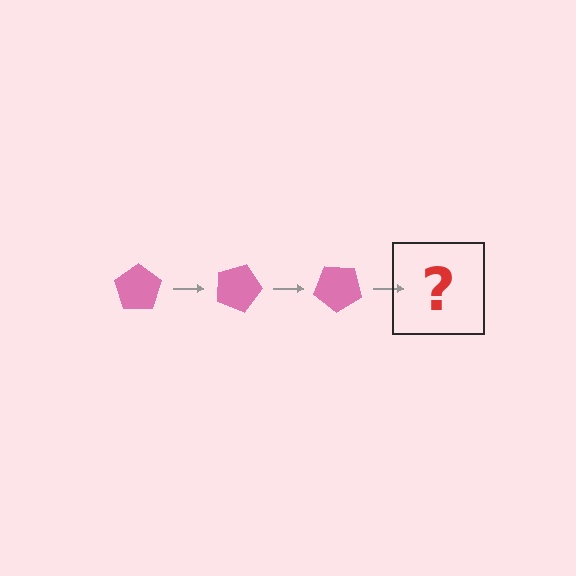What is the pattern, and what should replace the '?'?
The pattern is that the pentagon rotates 20 degrees each step. The '?' should be a pink pentagon rotated 60 degrees.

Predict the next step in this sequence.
The next step is a pink pentagon rotated 60 degrees.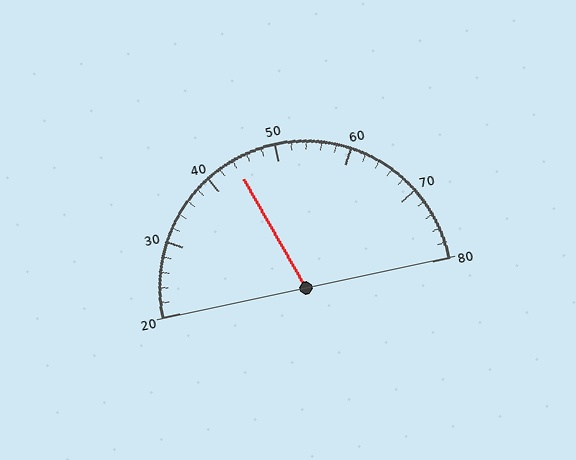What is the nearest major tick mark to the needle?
The nearest major tick mark is 40.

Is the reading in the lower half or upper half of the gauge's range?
The reading is in the lower half of the range (20 to 80).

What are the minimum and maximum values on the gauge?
The gauge ranges from 20 to 80.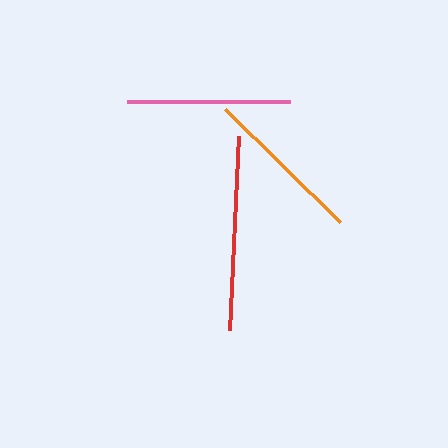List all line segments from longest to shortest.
From longest to shortest: red, pink, orange.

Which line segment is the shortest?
The orange line is the shortest at approximately 160 pixels.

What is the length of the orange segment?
The orange segment is approximately 160 pixels long.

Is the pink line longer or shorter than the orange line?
The pink line is longer than the orange line.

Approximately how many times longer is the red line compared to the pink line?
The red line is approximately 1.2 times the length of the pink line.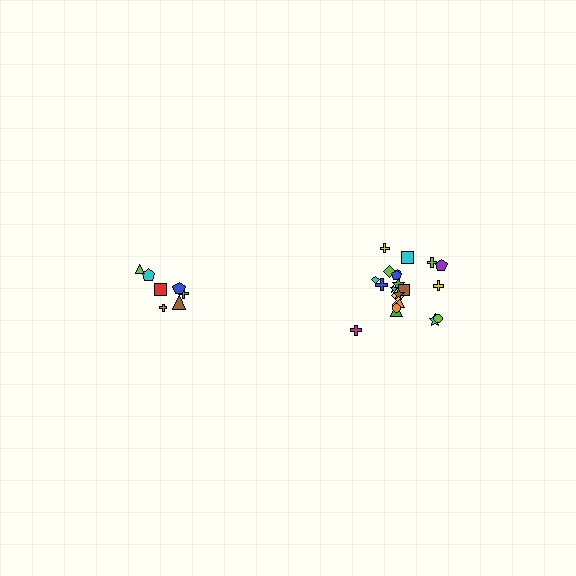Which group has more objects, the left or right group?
The right group.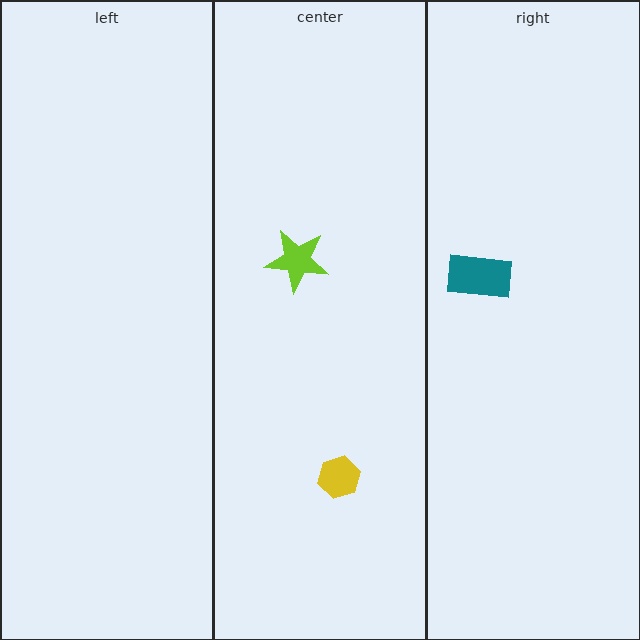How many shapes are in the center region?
2.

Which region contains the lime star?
The center region.